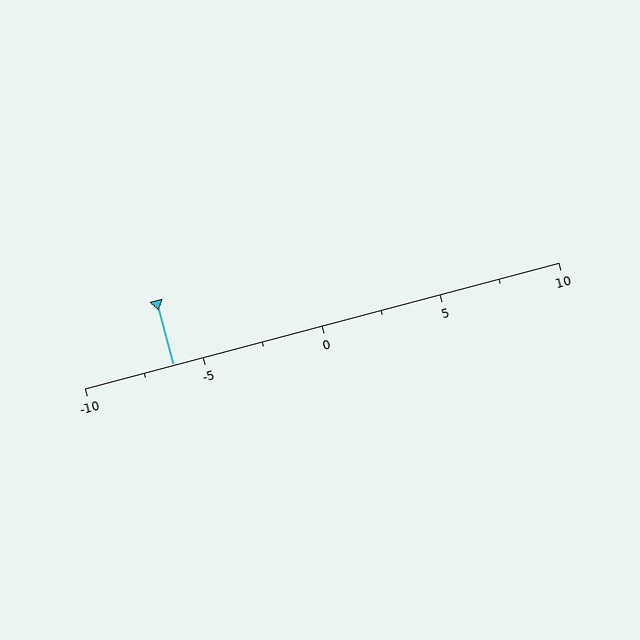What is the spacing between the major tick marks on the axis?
The major ticks are spaced 5 apart.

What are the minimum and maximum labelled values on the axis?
The axis runs from -10 to 10.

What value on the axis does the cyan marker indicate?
The marker indicates approximately -6.2.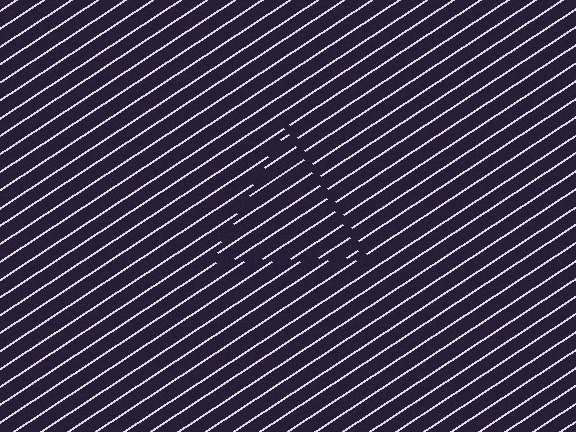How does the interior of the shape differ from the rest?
The interior of the shape contains the same grating, shifted by half a period — the contour is defined by the phase discontinuity where line-ends from the inner and outer gratings abut.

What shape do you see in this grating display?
An illusory triangle. The interior of the shape contains the same grating, shifted by half a period — the contour is defined by the phase discontinuity where line-ends from the inner and outer gratings abut.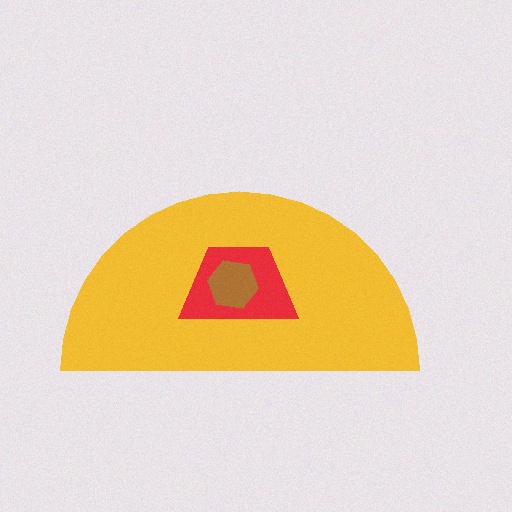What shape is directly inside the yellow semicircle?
The red trapezoid.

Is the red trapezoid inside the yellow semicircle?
Yes.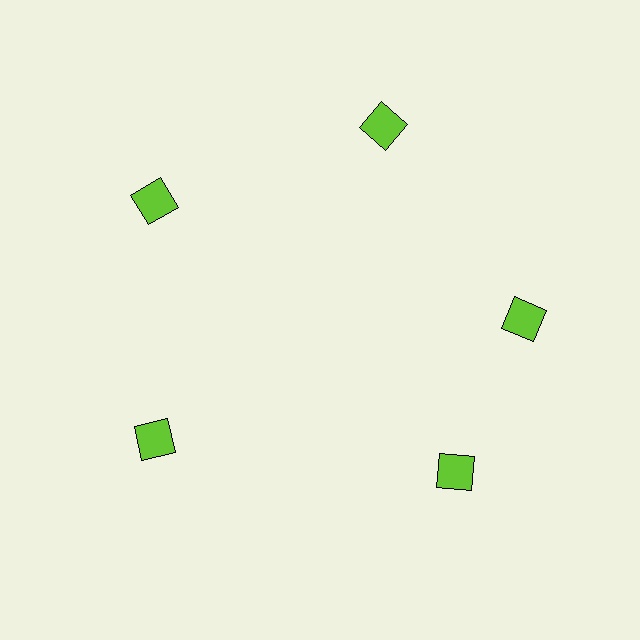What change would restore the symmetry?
The symmetry would be restored by rotating it back into even spacing with its neighbors so that all 5 squares sit at equal angles and equal distance from the center.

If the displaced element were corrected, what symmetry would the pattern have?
It would have 5-fold rotational symmetry — the pattern would map onto itself every 72 degrees.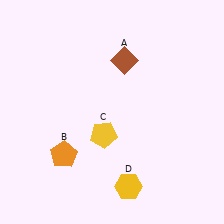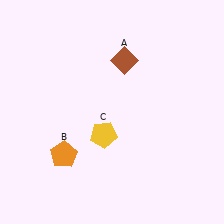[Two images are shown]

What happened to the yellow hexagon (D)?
The yellow hexagon (D) was removed in Image 2. It was in the bottom-right area of Image 1.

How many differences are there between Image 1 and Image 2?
There is 1 difference between the two images.